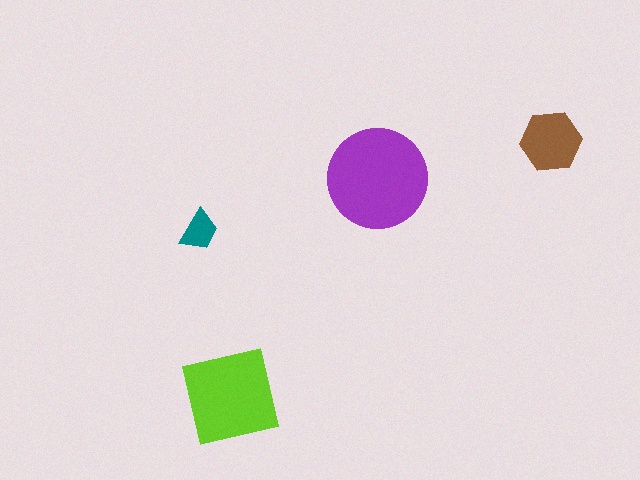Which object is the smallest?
The teal trapezoid.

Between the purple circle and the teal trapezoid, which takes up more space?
The purple circle.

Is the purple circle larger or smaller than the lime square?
Larger.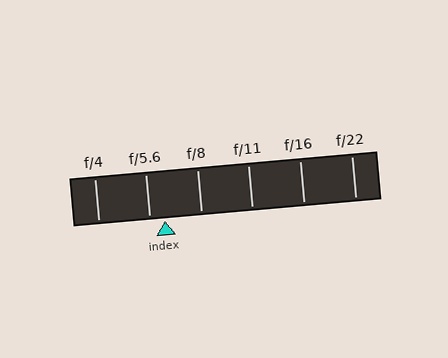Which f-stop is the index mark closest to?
The index mark is closest to f/5.6.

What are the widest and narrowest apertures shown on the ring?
The widest aperture shown is f/4 and the narrowest is f/22.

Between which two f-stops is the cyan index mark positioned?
The index mark is between f/5.6 and f/8.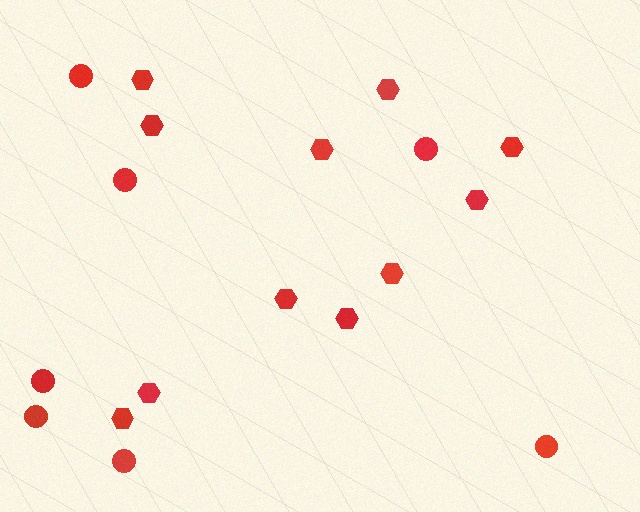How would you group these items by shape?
There are 2 groups: one group of hexagons (11) and one group of circles (7).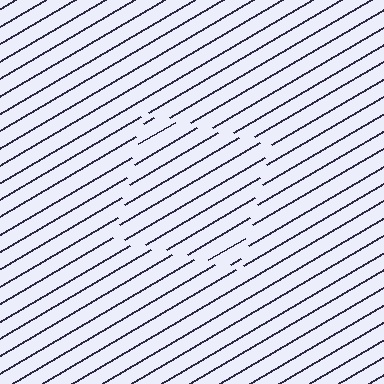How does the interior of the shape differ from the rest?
The interior of the shape contains the same grating, shifted by half a period — the contour is defined by the phase discontinuity where line-ends from the inner and outer gratings abut.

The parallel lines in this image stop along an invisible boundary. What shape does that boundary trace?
An illusory square. The interior of the shape contains the same grating, shifted by half a period — the contour is defined by the phase discontinuity where line-ends from the inner and outer gratings abut.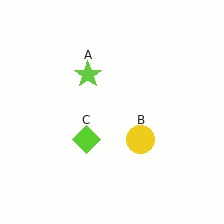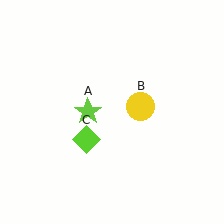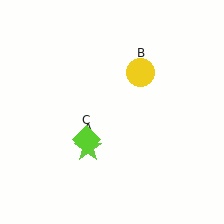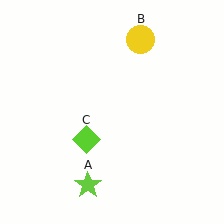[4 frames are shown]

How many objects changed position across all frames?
2 objects changed position: lime star (object A), yellow circle (object B).